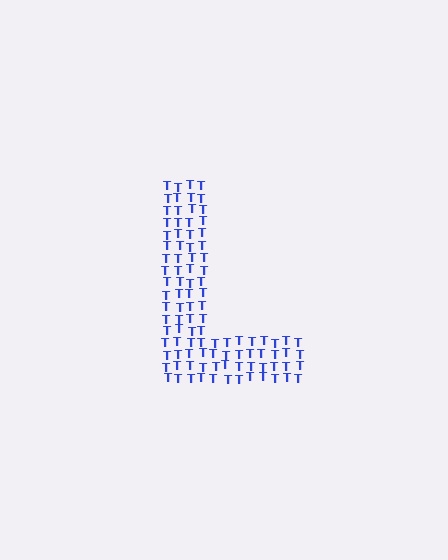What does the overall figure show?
The overall figure shows the letter L.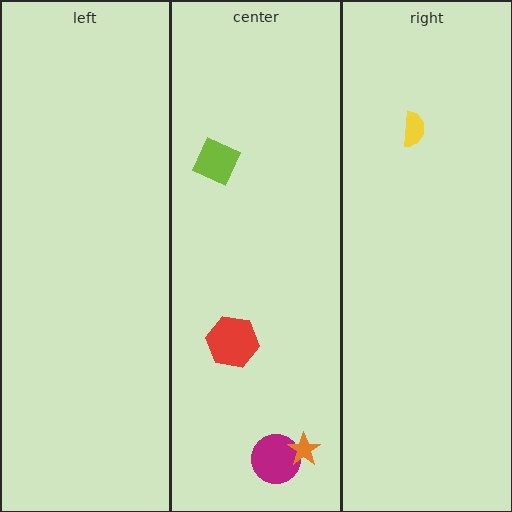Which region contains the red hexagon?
The center region.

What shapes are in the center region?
The red hexagon, the magenta circle, the orange star, the lime diamond.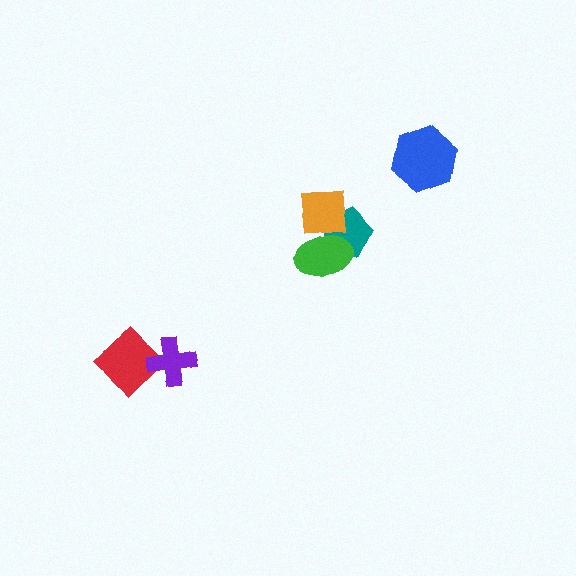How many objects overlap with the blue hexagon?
0 objects overlap with the blue hexagon.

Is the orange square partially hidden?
No, no other shape covers it.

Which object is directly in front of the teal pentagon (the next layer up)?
The green ellipse is directly in front of the teal pentagon.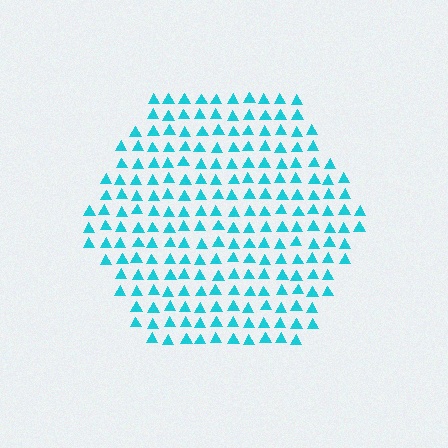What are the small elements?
The small elements are triangles.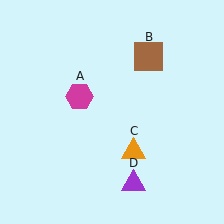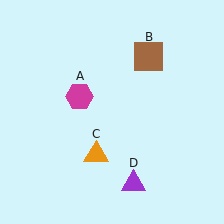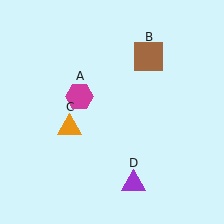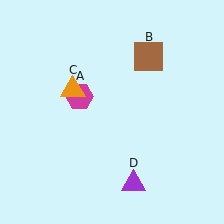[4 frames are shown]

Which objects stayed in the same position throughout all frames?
Magenta hexagon (object A) and brown square (object B) and purple triangle (object D) remained stationary.